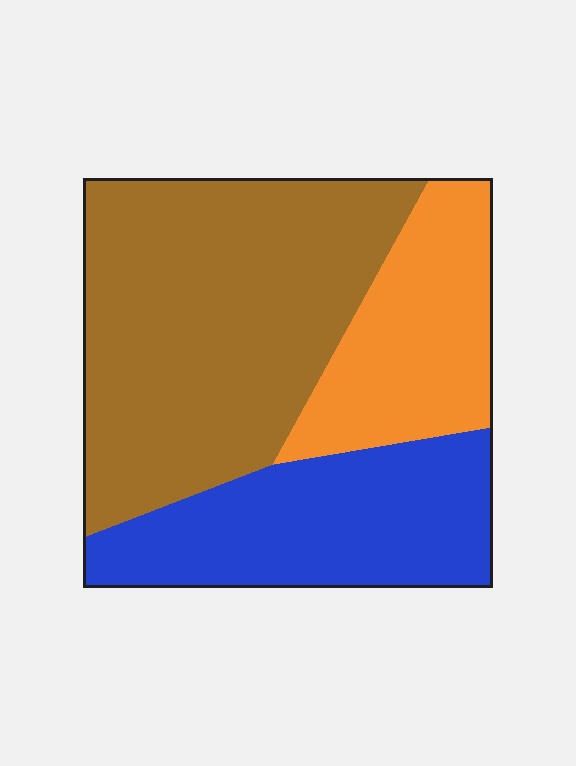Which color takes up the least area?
Orange, at roughly 20%.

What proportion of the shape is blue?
Blue takes up about one quarter (1/4) of the shape.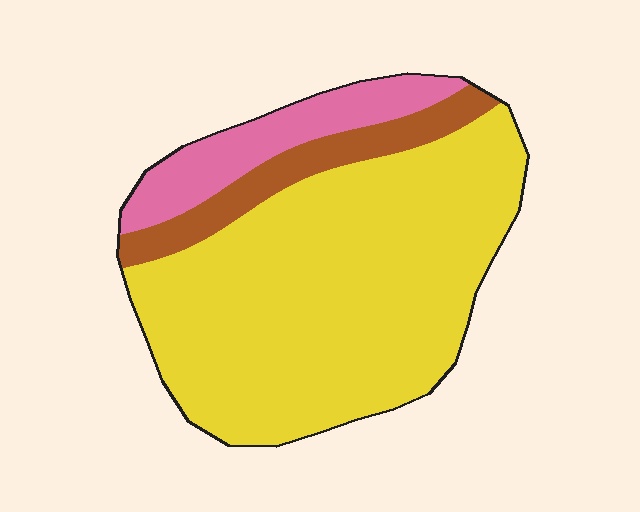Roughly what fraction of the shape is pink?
Pink takes up about one eighth (1/8) of the shape.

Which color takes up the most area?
Yellow, at roughly 75%.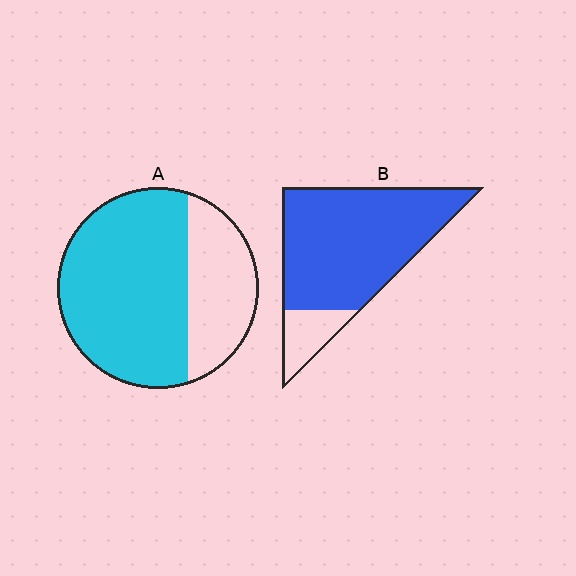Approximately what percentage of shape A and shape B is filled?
A is approximately 70% and B is approximately 85%.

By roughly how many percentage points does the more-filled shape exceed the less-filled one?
By roughly 15 percentage points (B over A).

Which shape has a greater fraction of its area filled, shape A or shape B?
Shape B.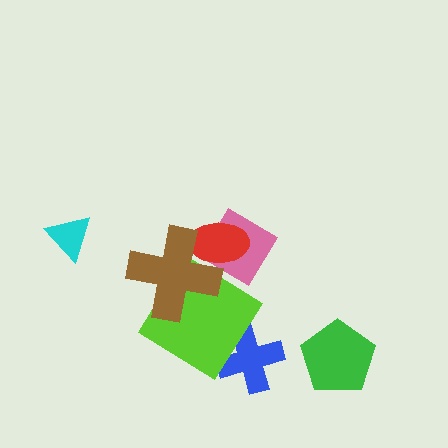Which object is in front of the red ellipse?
The brown cross is in front of the red ellipse.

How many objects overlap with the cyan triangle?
0 objects overlap with the cyan triangle.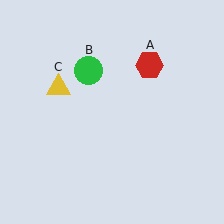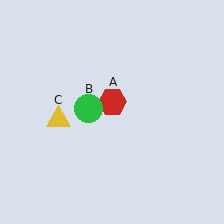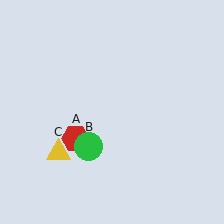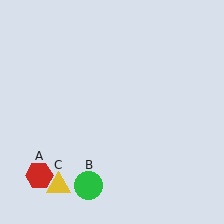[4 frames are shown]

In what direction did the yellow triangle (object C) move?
The yellow triangle (object C) moved down.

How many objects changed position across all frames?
3 objects changed position: red hexagon (object A), green circle (object B), yellow triangle (object C).